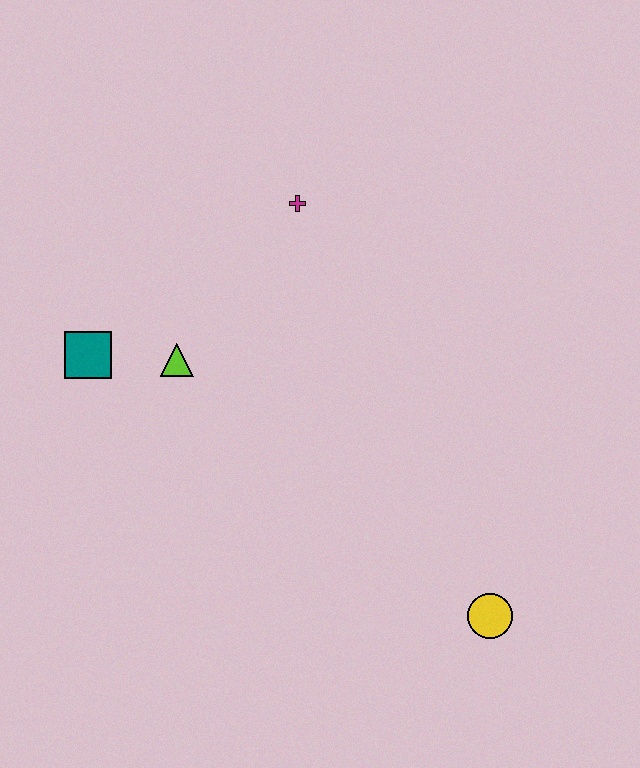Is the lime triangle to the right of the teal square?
Yes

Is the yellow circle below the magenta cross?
Yes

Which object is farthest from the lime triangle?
The yellow circle is farthest from the lime triangle.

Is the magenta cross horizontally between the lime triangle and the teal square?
No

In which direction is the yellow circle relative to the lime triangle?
The yellow circle is to the right of the lime triangle.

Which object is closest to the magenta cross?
The lime triangle is closest to the magenta cross.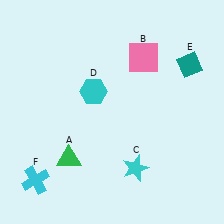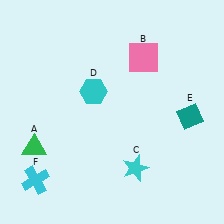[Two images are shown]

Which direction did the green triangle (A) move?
The green triangle (A) moved left.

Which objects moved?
The objects that moved are: the green triangle (A), the teal diamond (E).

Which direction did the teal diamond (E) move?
The teal diamond (E) moved down.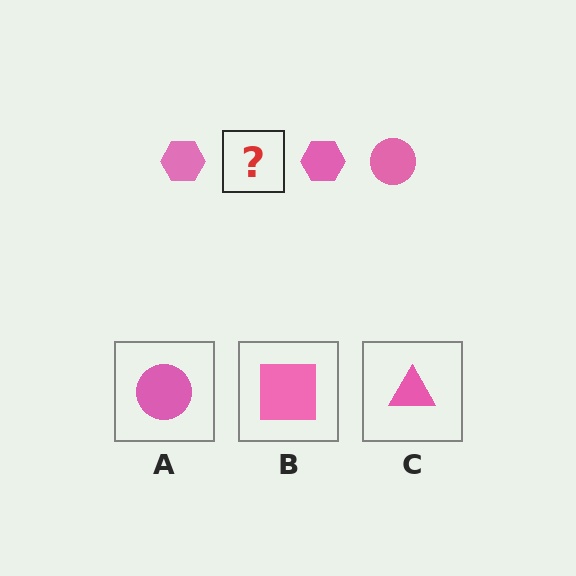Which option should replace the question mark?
Option A.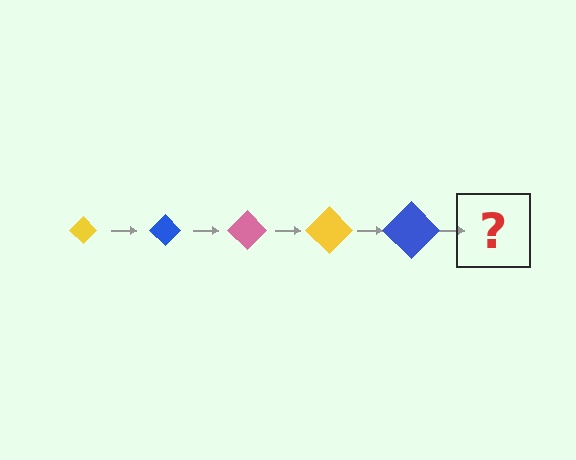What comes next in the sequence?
The next element should be a pink diamond, larger than the previous one.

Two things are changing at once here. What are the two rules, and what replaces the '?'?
The two rules are that the diamond grows larger each step and the color cycles through yellow, blue, and pink. The '?' should be a pink diamond, larger than the previous one.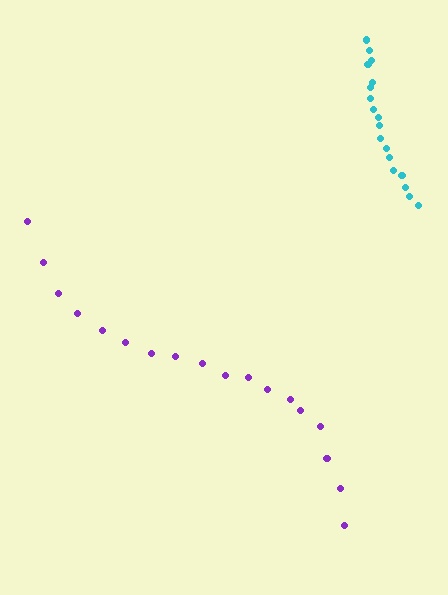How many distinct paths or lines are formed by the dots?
There are 2 distinct paths.